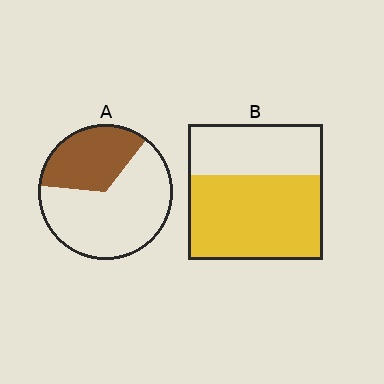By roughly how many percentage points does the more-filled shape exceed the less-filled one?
By roughly 30 percentage points (B over A).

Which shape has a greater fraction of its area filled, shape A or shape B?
Shape B.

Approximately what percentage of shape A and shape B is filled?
A is approximately 35% and B is approximately 60%.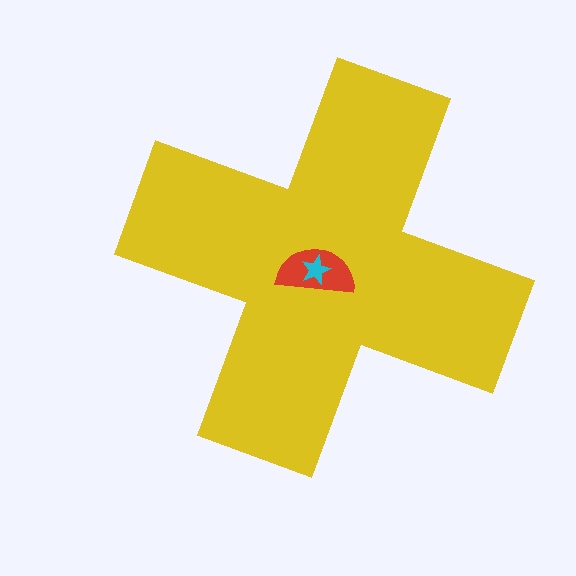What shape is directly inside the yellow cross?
The red semicircle.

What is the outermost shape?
The yellow cross.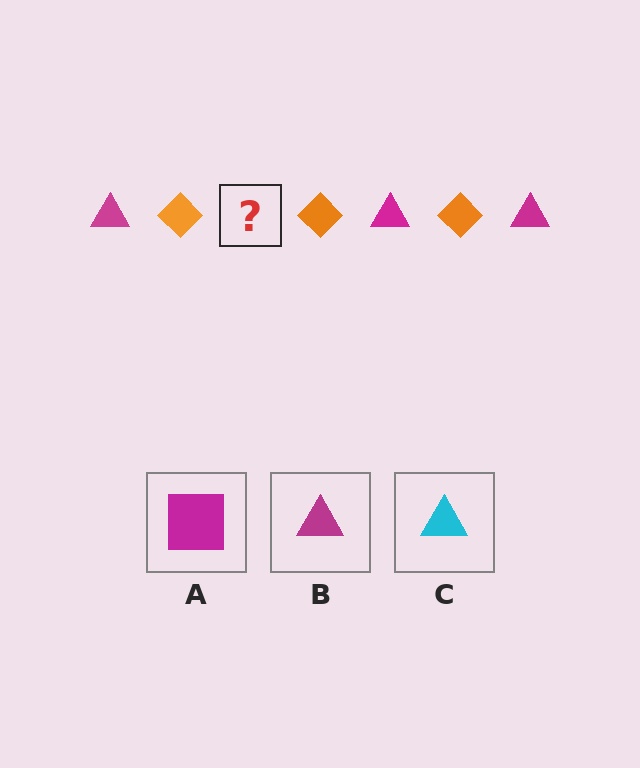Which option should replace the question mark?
Option B.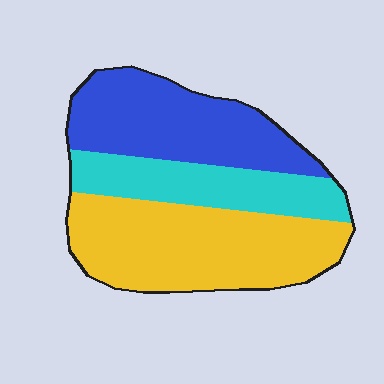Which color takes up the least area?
Cyan, at roughly 25%.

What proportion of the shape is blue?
Blue takes up about one third (1/3) of the shape.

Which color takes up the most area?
Yellow, at roughly 45%.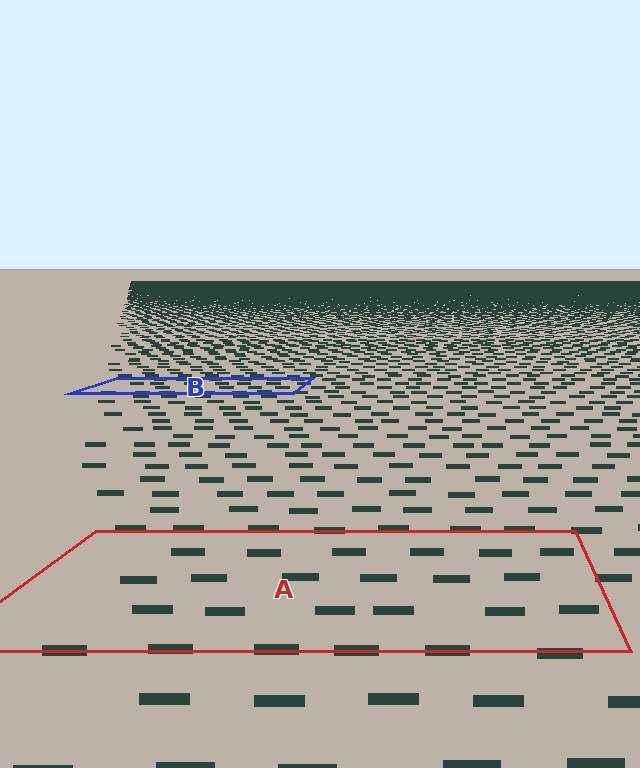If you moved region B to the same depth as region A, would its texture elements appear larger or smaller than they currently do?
They would appear larger. At a closer depth, the same texture elements are projected at a bigger on-screen size.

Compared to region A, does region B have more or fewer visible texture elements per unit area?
Region B has more texture elements per unit area — they are packed more densely because it is farther away.